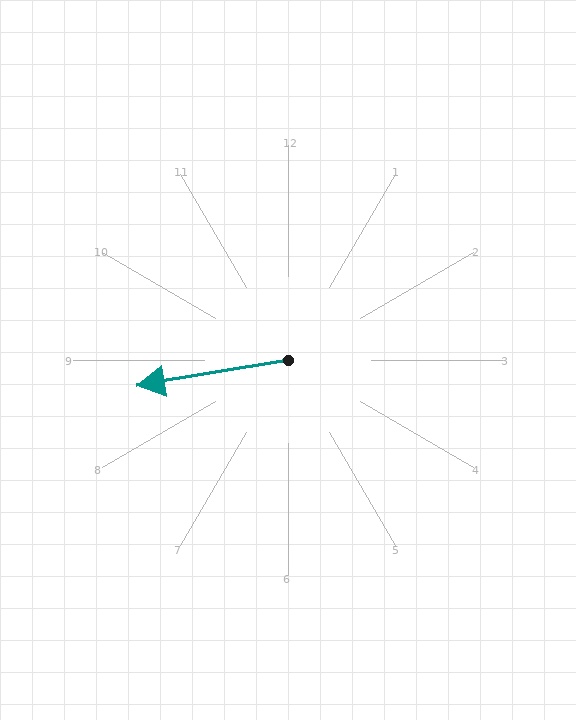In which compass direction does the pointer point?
West.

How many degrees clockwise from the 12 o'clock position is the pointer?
Approximately 260 degrees.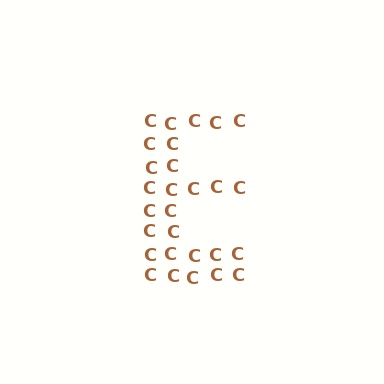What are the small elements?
The small elements are letter C's.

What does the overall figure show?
The overall figure shows the letter E.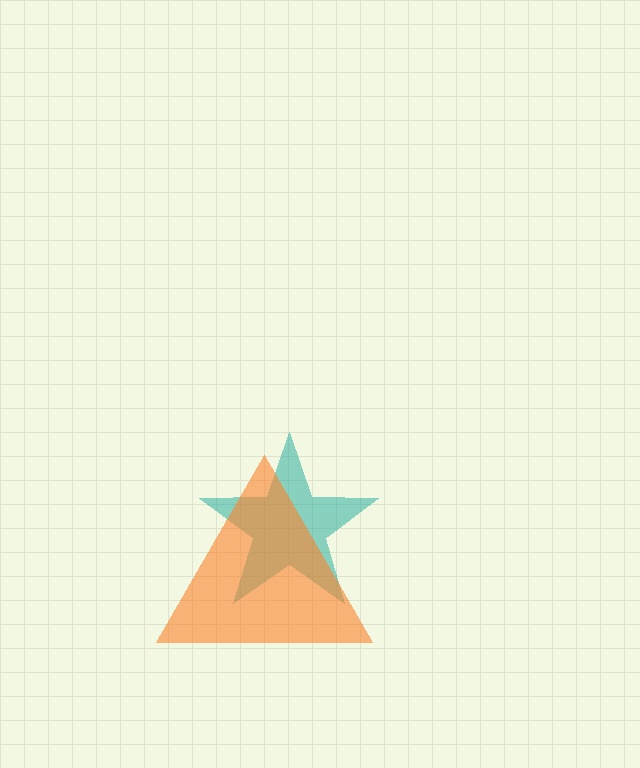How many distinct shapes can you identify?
There are 2 distinct shapes: a teal star, an orange triangle.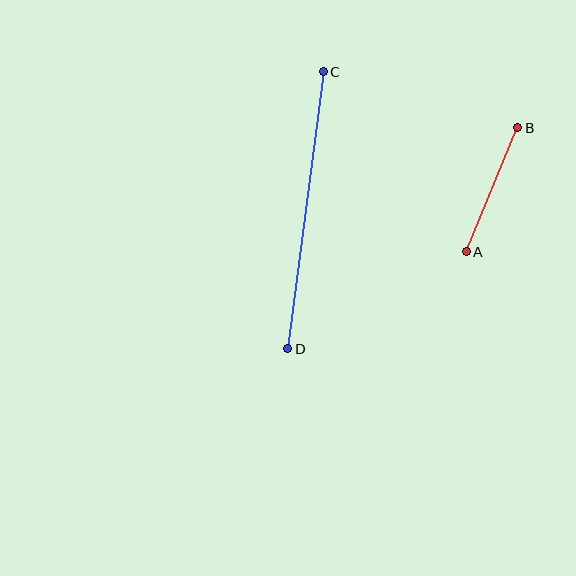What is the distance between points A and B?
The distance is approximately 134 pixels.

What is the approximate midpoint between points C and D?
The midpoint is at approximately (305, 210) pixels.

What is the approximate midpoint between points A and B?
The midpoint is at approximately (492, 190) pixels.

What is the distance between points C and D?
The distance is approximately 279 pixels.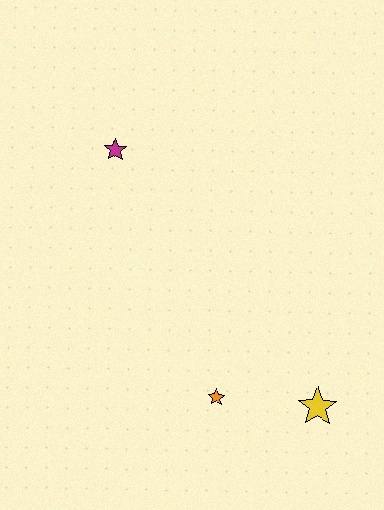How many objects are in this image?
There are 3 objects.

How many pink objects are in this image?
There are no pink objects.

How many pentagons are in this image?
There are no pentagons.